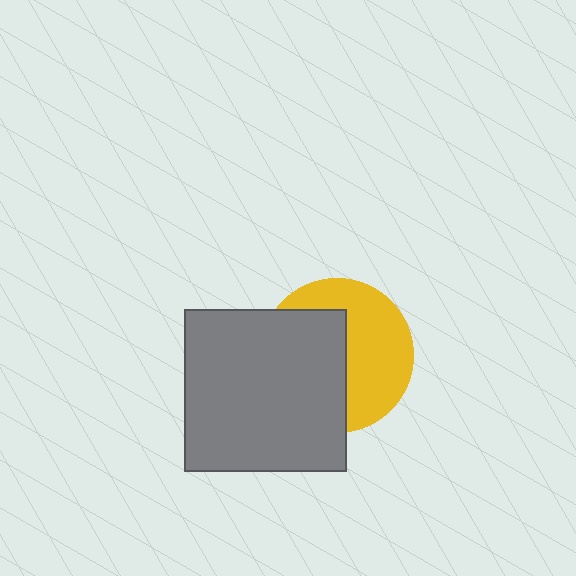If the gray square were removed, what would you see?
You would see the complete yellow circle.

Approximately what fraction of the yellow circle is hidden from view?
Roughly 50% of the yellow circle is hidden behind the gray square.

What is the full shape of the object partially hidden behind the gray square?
The partially hidden object is a yellow circle.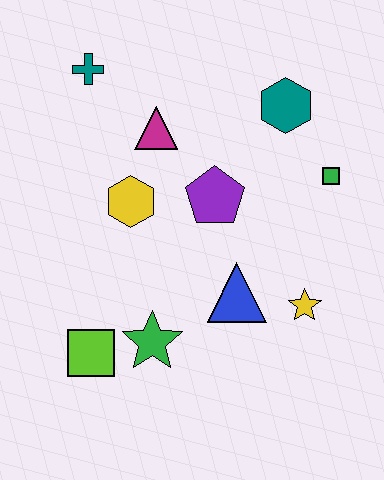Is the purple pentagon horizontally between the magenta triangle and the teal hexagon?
Yes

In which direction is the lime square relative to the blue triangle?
The lime square is to the left of the blue triangle.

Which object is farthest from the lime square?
The teal hexagon is farthest from the lime square.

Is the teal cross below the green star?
No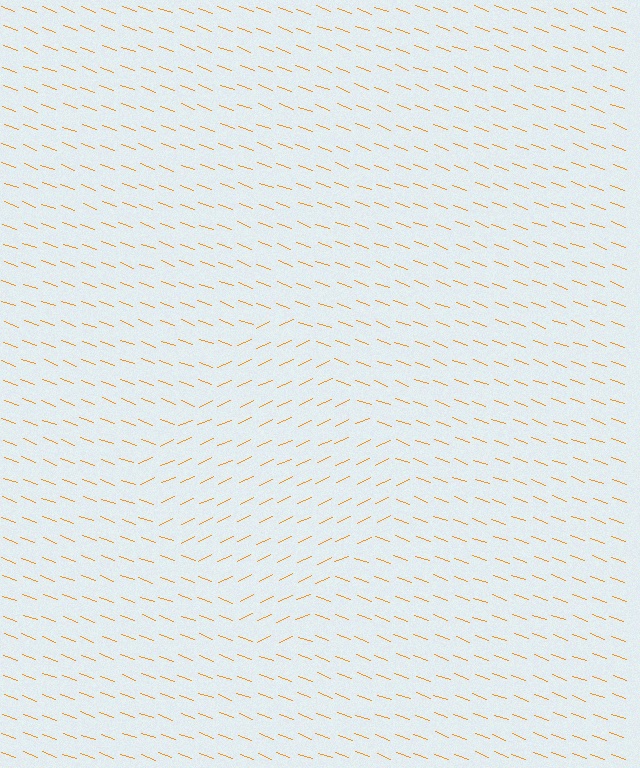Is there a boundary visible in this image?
Yes, there is a texture boundary formed by a change in line orientation.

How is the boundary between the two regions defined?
The boundary is defined purely by a change in line orientation (approximately 45 degrees difference). All lines are the same color and thickness.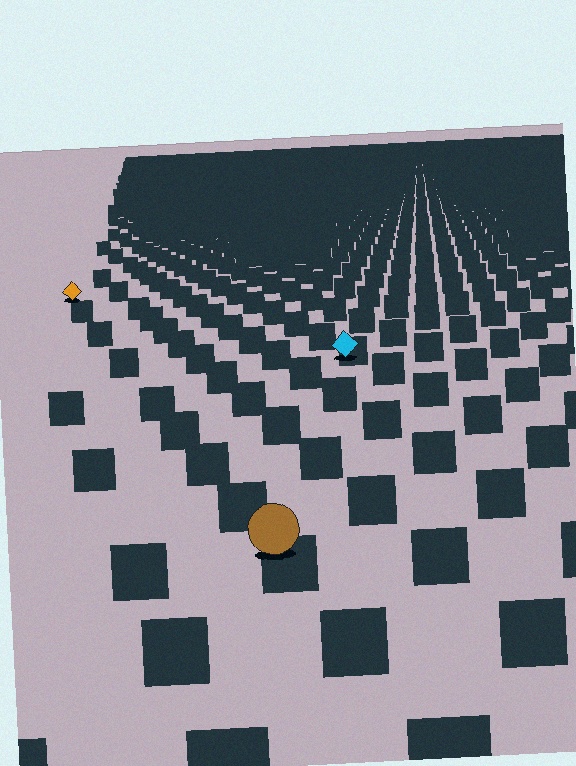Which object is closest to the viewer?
The brown circle is closest. The texture marks near it are larger and more spread out.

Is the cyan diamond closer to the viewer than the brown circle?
No. The brown circle is closer — you can tell from the texture gradient: the ground texture is coarser near it.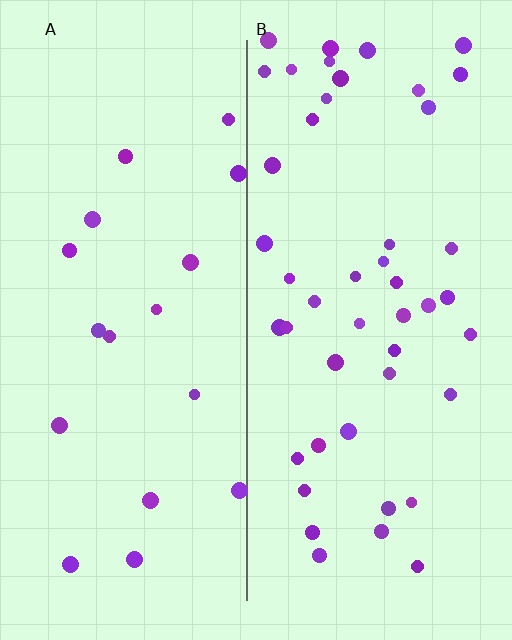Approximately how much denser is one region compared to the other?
Approximately 2.6× — region B over region A.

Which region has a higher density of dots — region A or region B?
B (the right).